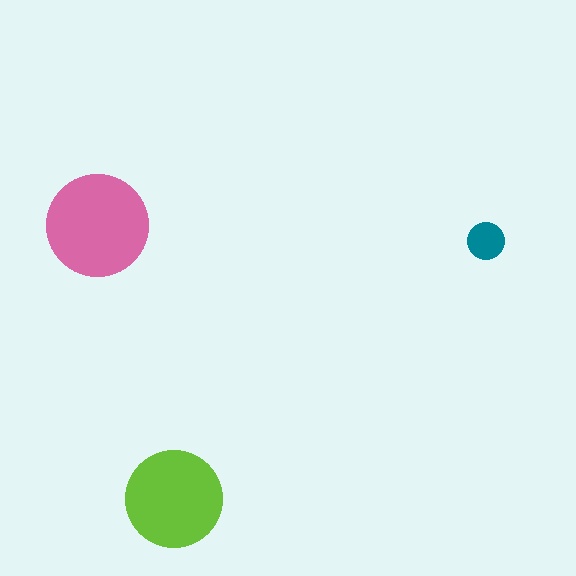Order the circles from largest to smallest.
the pink one, the lime one, the teal one.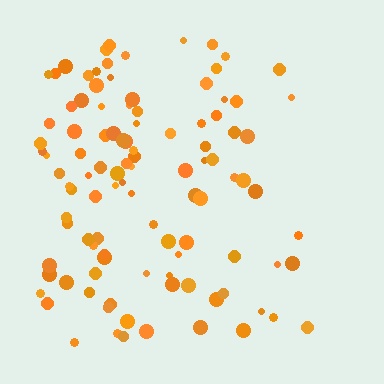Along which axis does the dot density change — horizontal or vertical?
Horizontal.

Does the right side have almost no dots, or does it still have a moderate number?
Still a moderate number, just noticeably fewer than the left.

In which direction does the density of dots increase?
From right to left, with the left side densest.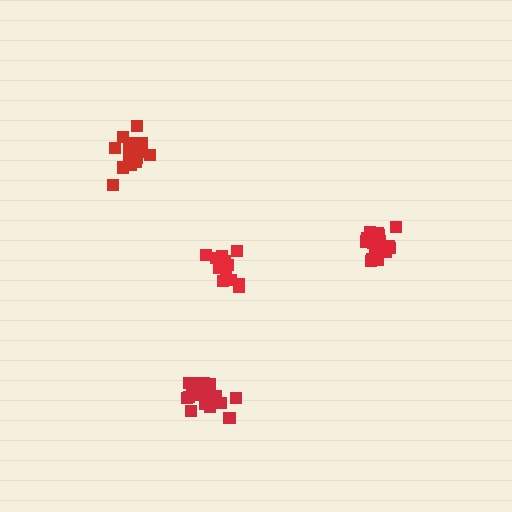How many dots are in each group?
Group 1: 15 dots, Group 2: 12 dots, Group 3: 17 dots, Group 4: 18 dots (62 total).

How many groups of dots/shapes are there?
There are 4 groups.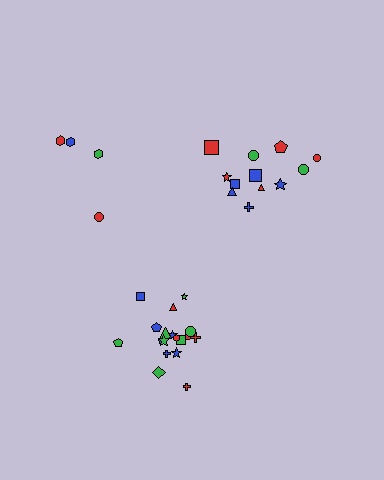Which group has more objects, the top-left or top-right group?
The top-right group.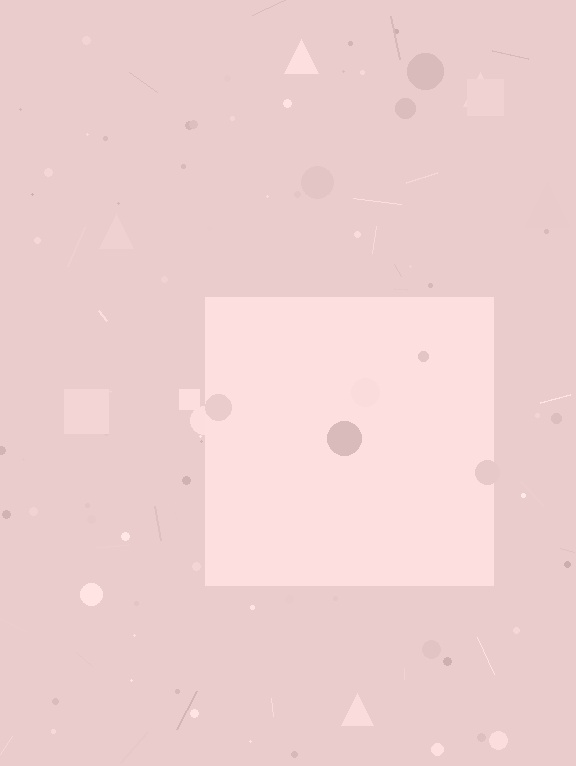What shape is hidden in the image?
A square is hidden in the image.